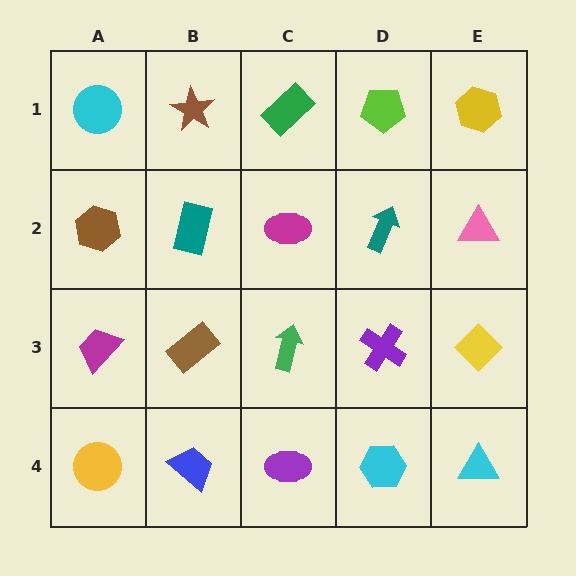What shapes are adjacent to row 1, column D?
A teal arrow (row 2, column D), a green rectangle (row 1, column C), a yellow hexagon (row 1, column E).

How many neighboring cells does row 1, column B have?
3.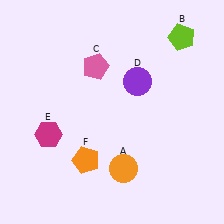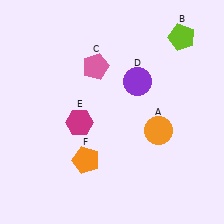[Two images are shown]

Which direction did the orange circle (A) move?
The orange circle (A) moved up.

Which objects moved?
The objects that moved are: the orange circle (A), the magenta hexagon (E).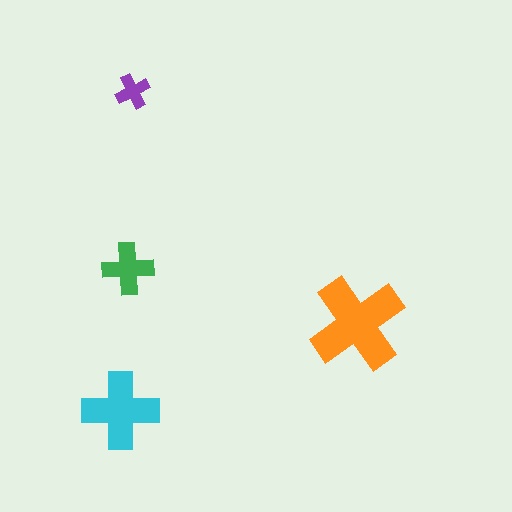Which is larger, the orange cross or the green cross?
The orange one.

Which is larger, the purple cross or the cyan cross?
The cyan one.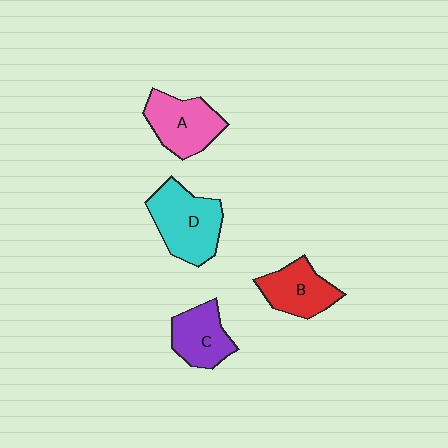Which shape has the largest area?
Shape D (cyan).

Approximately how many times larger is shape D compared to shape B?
Approximately 1.4 times.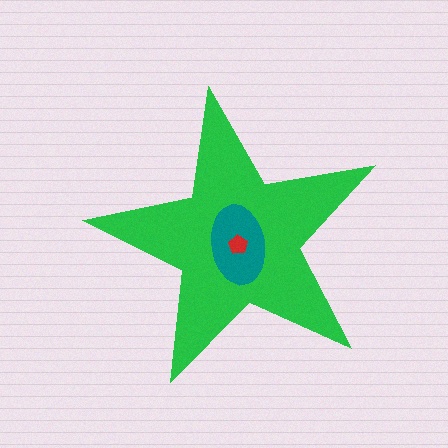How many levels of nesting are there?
3.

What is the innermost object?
The red pentagon.